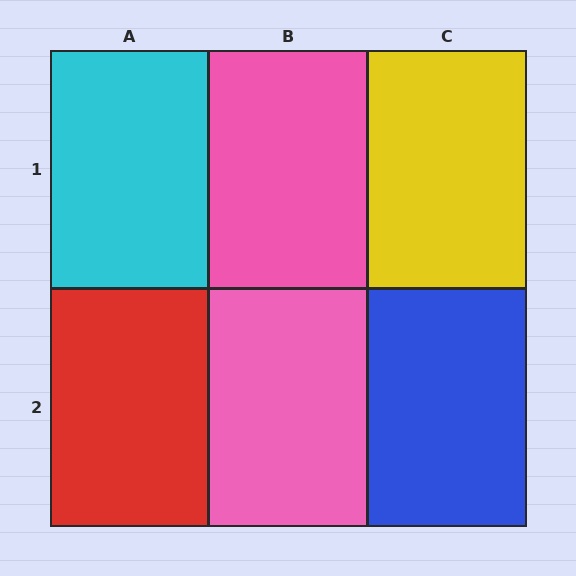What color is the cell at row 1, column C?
Yellow.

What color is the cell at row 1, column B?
Pink.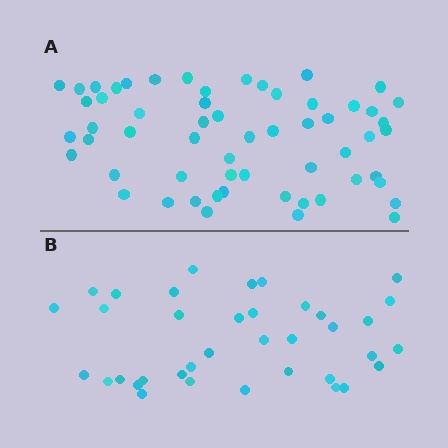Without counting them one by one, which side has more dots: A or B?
Region A (the top region) has more dots.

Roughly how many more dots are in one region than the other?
Region A has approximately 20 more dots than region B.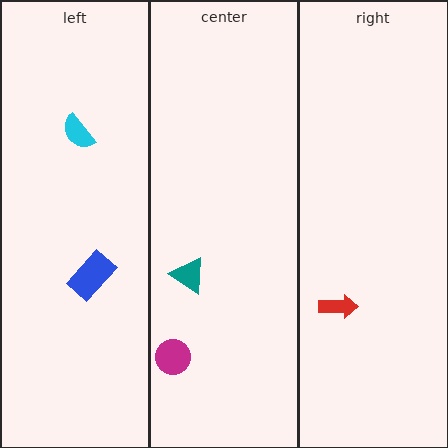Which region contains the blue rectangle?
The left region.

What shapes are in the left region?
The blue rectangle, the cyan semicircle.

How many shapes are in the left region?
2.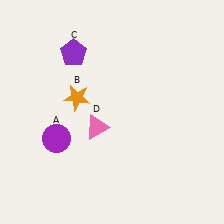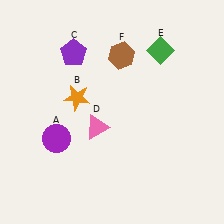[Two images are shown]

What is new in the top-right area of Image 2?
A brown hexagon (F) was added in the top-right area of Image 2.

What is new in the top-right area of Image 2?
A green diamond (E) was added in the top-right area of Image 2.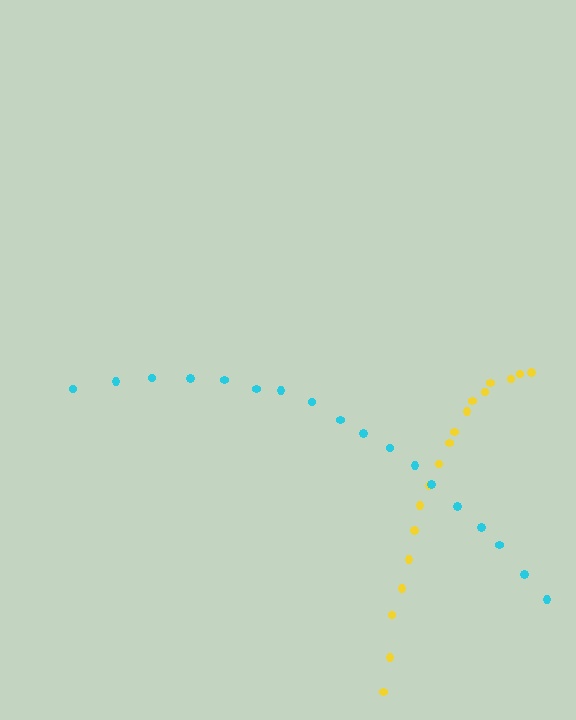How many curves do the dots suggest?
There are 2 distinct paths.